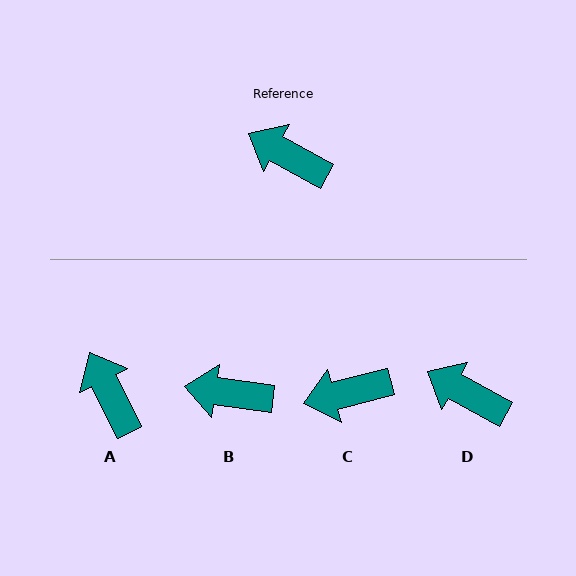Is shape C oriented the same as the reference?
No, it is off by about 43 degrees.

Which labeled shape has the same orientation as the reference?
D.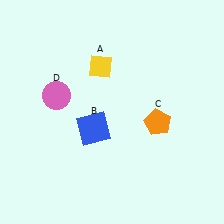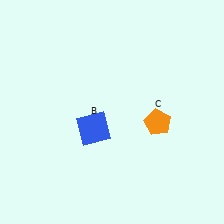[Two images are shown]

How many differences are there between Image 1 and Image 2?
There are 2 differences between the two images.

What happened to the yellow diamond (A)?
The yellow diamond (A) was removed in Image 2. It was in the top-left area of Image 1.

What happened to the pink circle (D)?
The pink circle (D) was removed in Image 2. It was in the top-left area of Image 1.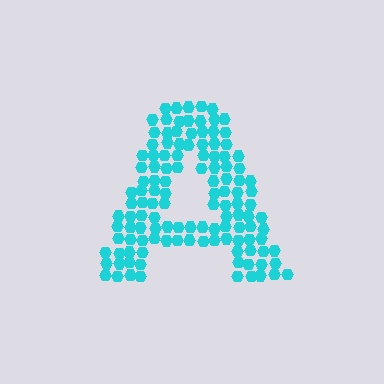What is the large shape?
The large shape is the letter A.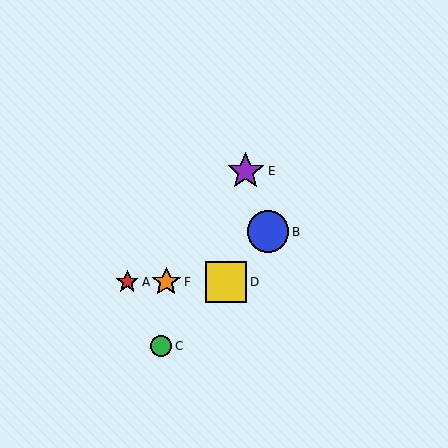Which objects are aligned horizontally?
Objects A, D, F are aligned horizontally.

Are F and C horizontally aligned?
No, F is at y≈282 and C is at y≈346.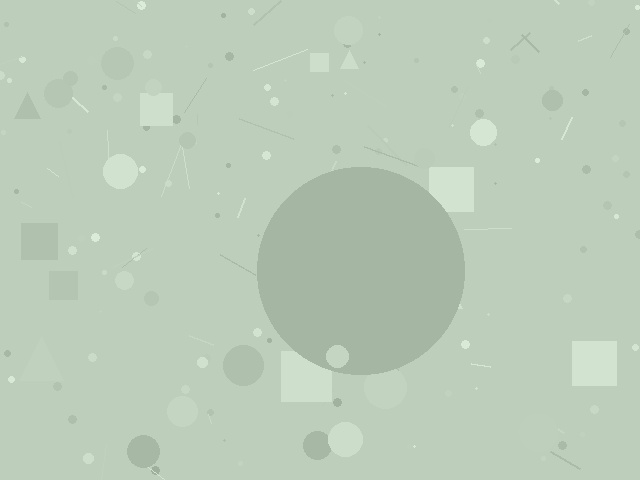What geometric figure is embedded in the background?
A circle is embedded in the background.